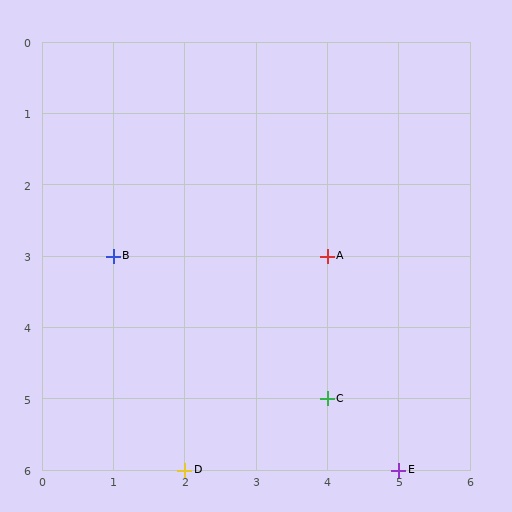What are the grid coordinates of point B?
Point B is at grid coordinates (1, 3).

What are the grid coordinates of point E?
Point E is at grid coordinates (5, 6).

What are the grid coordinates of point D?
Point D is at grid coordinates (2, 6).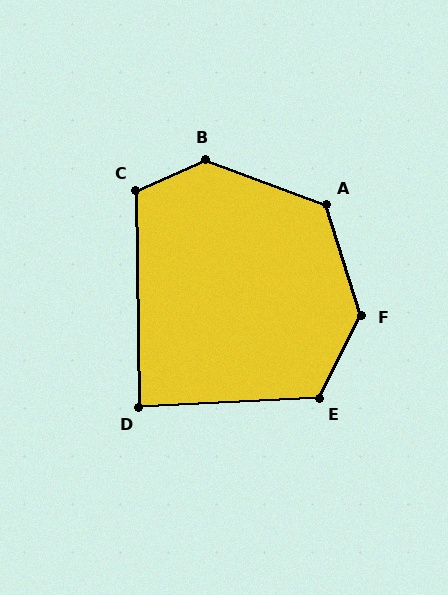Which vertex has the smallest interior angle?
D, at approximately 88 degrees.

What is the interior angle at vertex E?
Approximately 120 degrees (obtuse).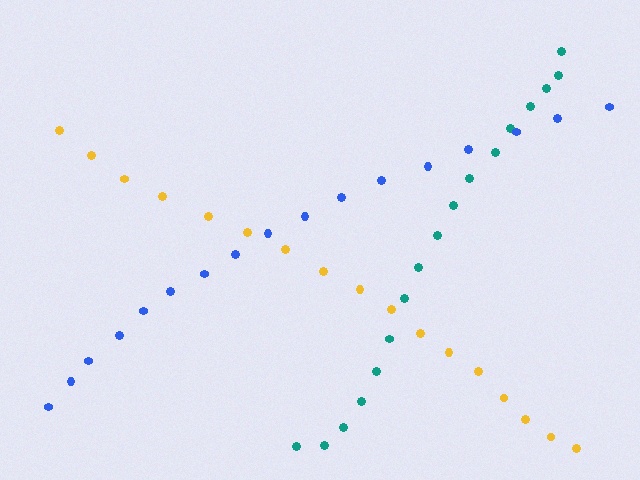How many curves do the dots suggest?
There are 3 distinct paths.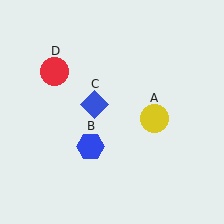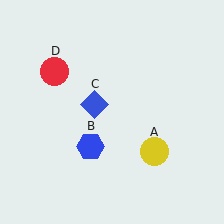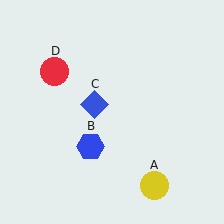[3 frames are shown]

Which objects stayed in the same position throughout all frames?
Blue hexagon (object B) and blue diamond (object C) and red circle (object D) remained stationary.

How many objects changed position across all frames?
1 object changed position: yellow circle (object A).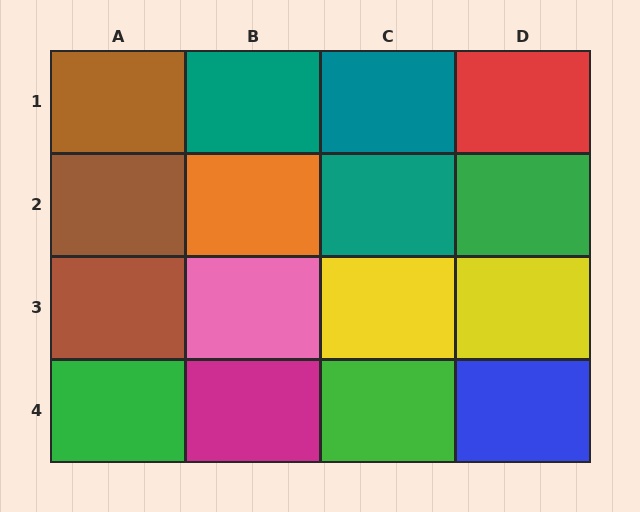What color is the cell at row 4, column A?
Green.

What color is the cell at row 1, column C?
Teal.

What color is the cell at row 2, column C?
Teal.